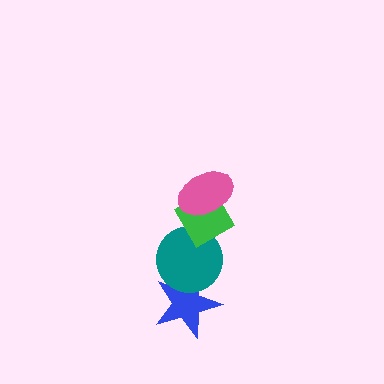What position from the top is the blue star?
The blue star is 4th from the top.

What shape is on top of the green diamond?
The pink ellipse is on top of the green diamond.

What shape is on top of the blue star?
The teal circle is on top of the blue star.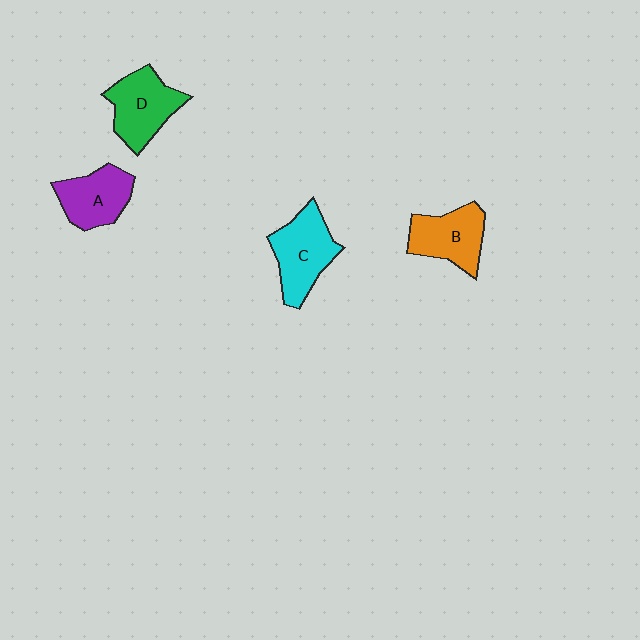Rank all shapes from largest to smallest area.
From largest to smallest: C (cyan), D (green), B (orange), A (purple).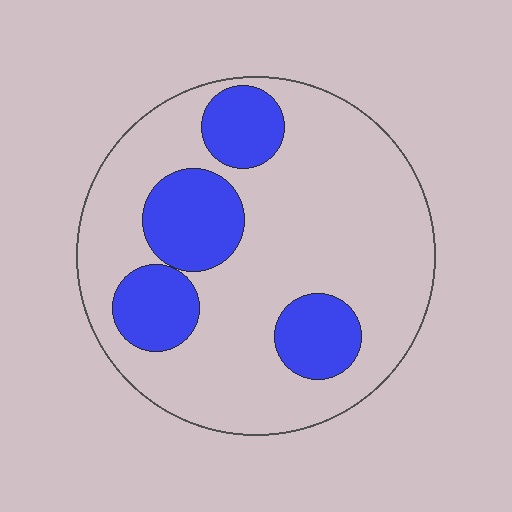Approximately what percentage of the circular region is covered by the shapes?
Approximately 25%.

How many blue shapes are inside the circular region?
4.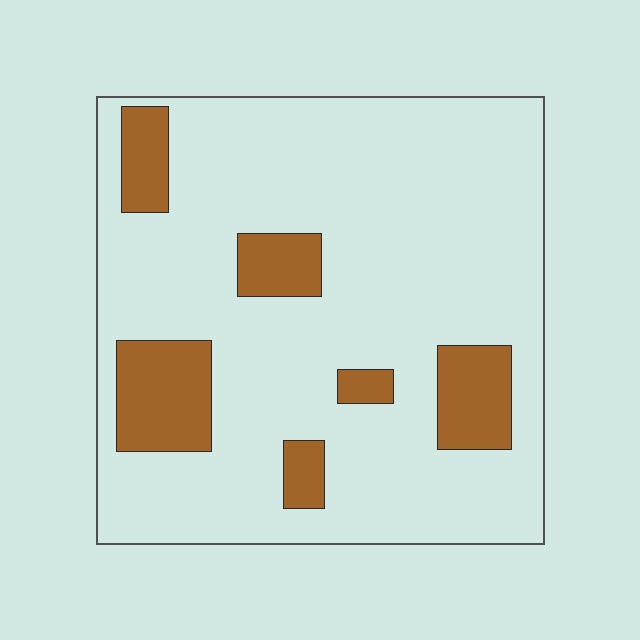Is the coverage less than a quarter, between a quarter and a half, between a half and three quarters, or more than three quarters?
Less than a quarter.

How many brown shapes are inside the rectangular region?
6.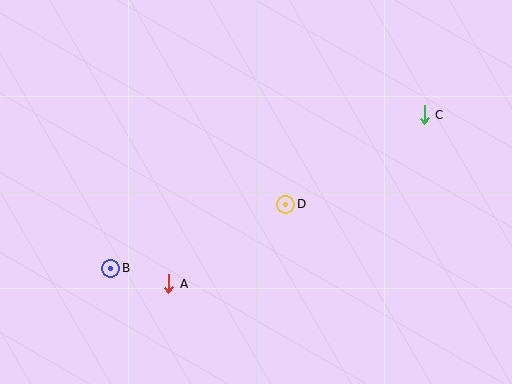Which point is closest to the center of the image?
Point D at (286, 204) is closest to the center.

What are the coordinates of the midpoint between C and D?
The midpoint between C and D is at (355, 159).